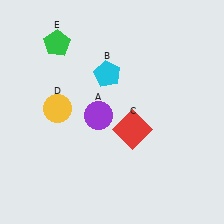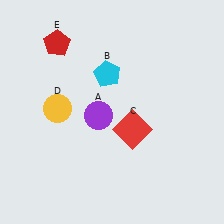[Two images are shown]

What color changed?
The pentagon (E) changed from green in Image 1 to red in Image 2.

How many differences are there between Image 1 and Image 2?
There is 1 difference between the two images.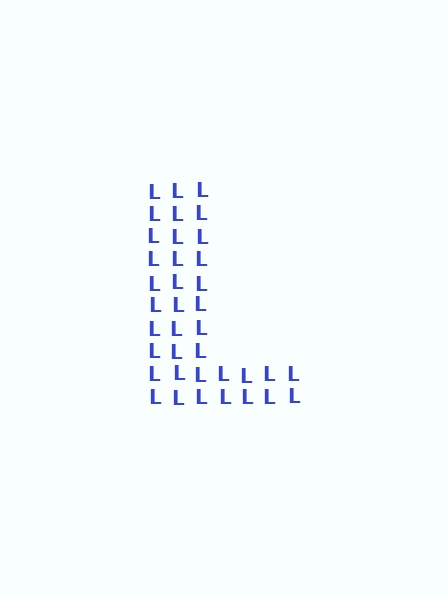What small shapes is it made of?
It is made of small letter L's.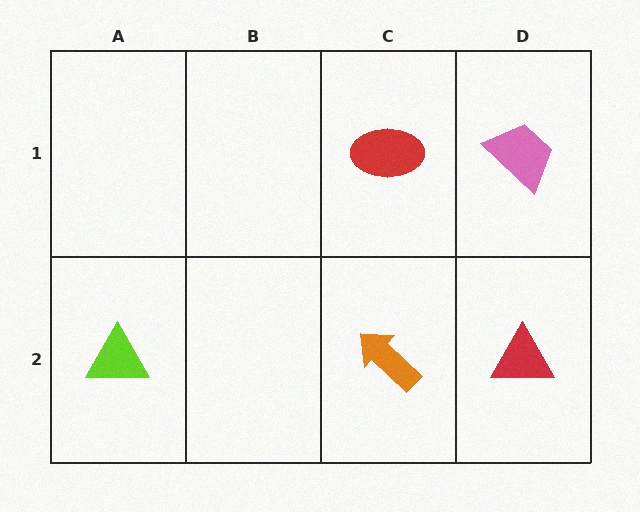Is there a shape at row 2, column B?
No, that cell is empty.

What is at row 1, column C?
A red ellipse.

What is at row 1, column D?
A pink trapezoid.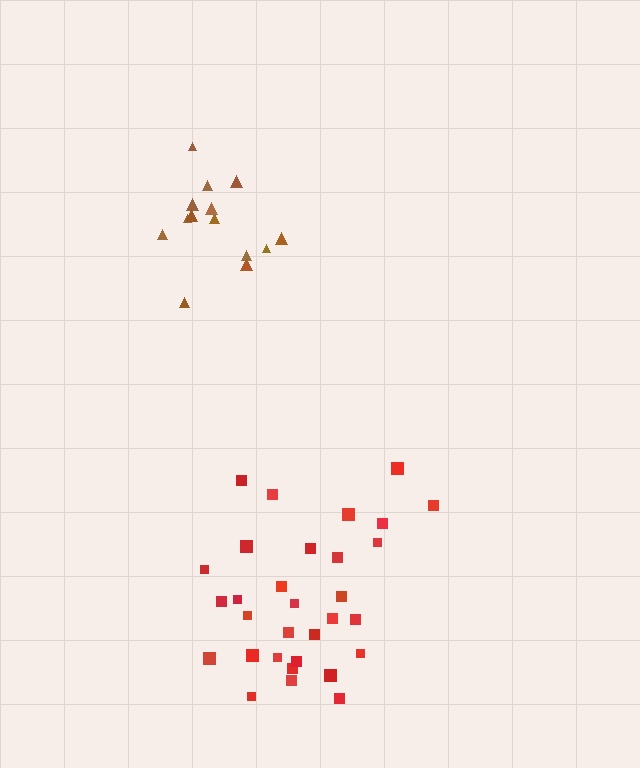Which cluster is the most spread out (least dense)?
Red.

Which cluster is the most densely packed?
Brown.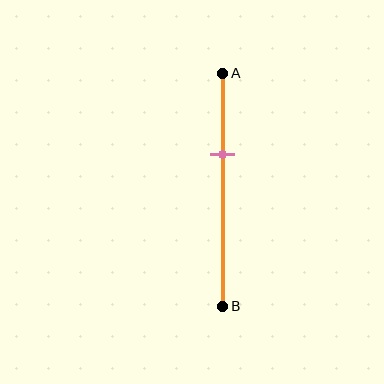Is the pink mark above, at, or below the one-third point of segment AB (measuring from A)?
The pink mark is approximately at the one-third point of segment AB.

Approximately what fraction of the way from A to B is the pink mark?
The pink mark is approximately 35% of the way from A to B.